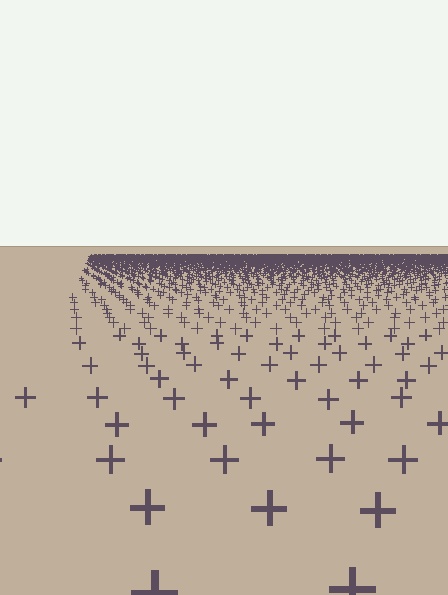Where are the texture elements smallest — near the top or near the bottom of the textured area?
Near the top.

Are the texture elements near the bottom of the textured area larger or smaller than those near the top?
Larger. Near the bottom, elements are closer to the viewer and appear at a bigger on-screen size.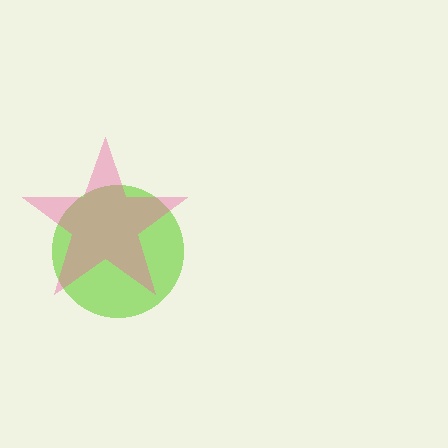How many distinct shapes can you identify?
There are 2 distinct shapes: a lime circle, a pink star.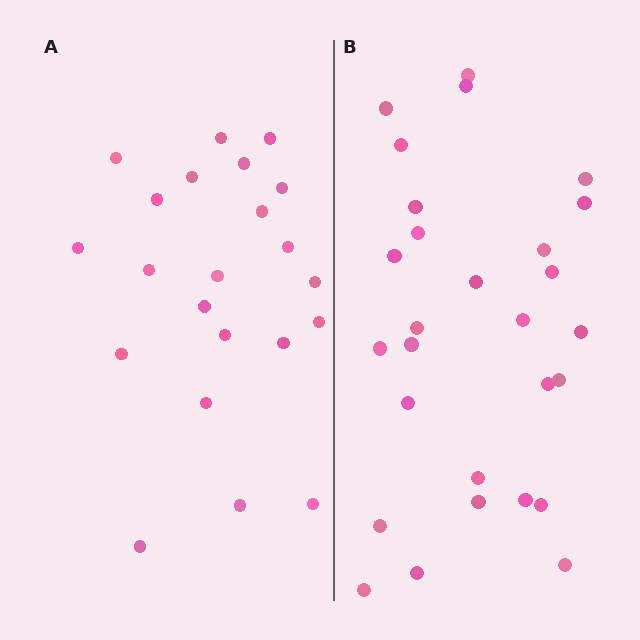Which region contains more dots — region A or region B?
Region B (the right region) has more dots.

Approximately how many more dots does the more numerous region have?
Region B has about 6 more dots than region A.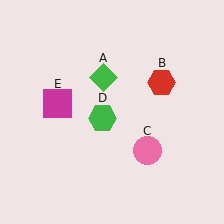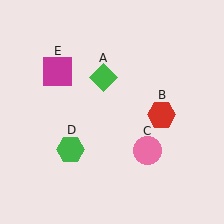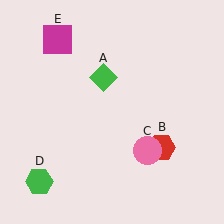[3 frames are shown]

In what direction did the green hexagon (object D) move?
The green hexagon (object D) moved down and to the left.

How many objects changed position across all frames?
3 objects changed position: red hexagon (object B), green hexagon (object D), magenta square (object E).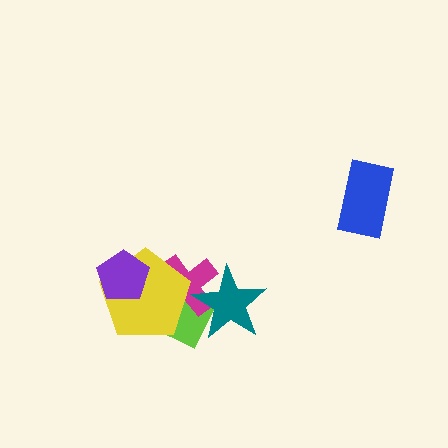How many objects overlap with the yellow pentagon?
3 objects overlap with the yellow pentagon.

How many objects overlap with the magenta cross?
3 objects overlap with the magenta cross.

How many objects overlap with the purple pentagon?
1 object overlaps with the purple pentagon.